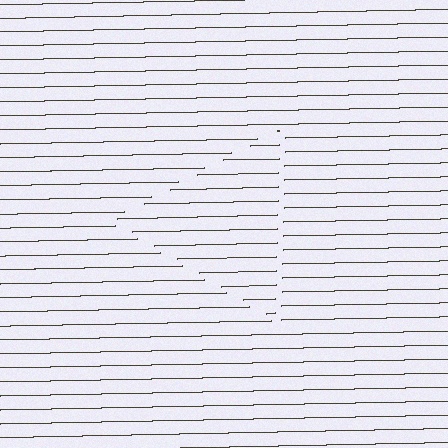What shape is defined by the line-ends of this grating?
An illusory triangle. The interior of the shape contains the same grating, shifted by half a period — the contour is defined by the phase discontinuity where line-ends from the inner and outer gratings abut.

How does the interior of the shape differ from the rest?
The interior of the shape contains the same grating, shifted by half a period — the contour is defined by the phase discontinuity where line-ends from the inner and outer gratings abut.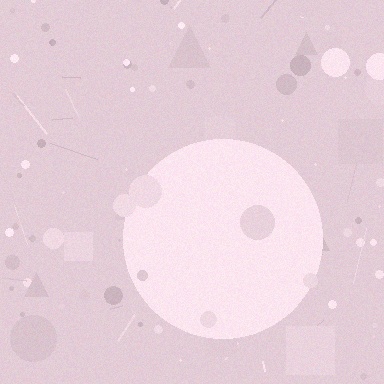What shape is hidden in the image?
A circle is hidden in the image.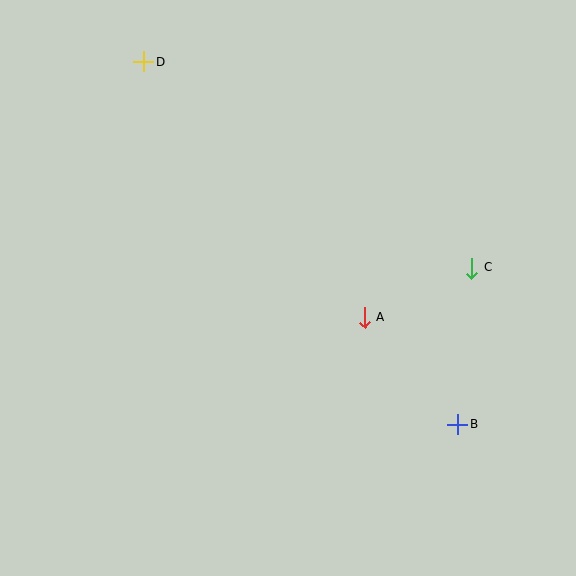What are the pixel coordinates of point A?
Point A is at (364, 317).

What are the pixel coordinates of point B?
Point B is at (458, 424).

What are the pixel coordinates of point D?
Point D is at (144, 61).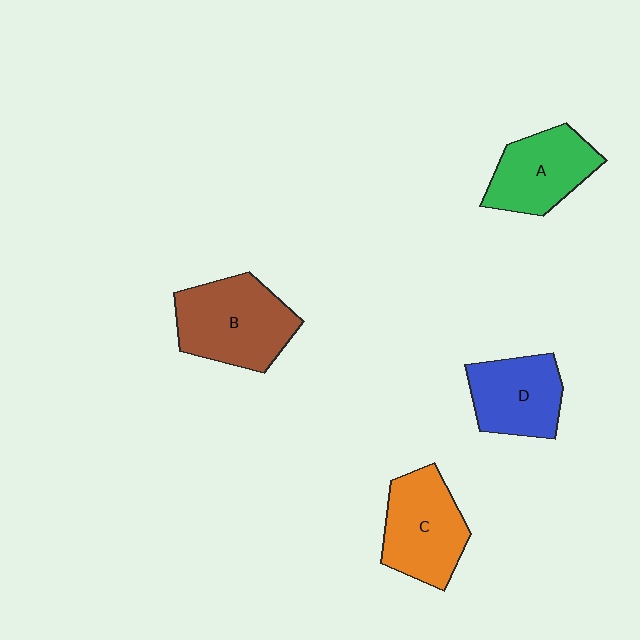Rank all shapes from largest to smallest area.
From largest to smallest: B (brown), C (orange), A (green), D (blue).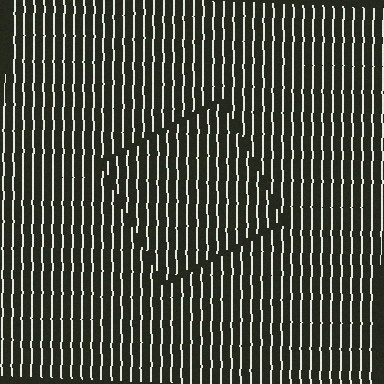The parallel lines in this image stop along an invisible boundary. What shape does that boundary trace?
An illusory square. The interior of the shape contains the same grating, shifted by half a period — the contour is defined by the phase discontinuity where line-ends from the inner and outer gratings abut.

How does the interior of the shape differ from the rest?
The interior of the shape contains the same grating, shifted by half a period — the contour is defined by the phase discontinuity where line-ends from the inner and outer gratings abut.